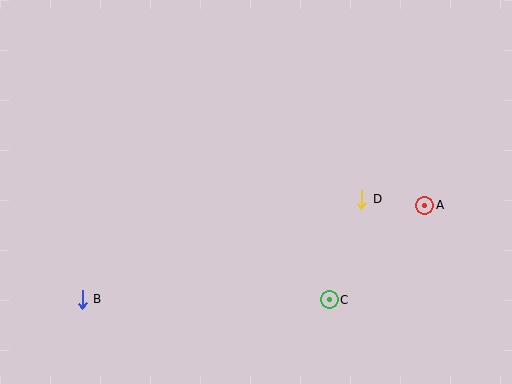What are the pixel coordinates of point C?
Point C is at (329, 300).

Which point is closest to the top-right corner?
Point A is closest to the top-right corner.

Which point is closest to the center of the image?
Point D at (362, 199) is closest to the center.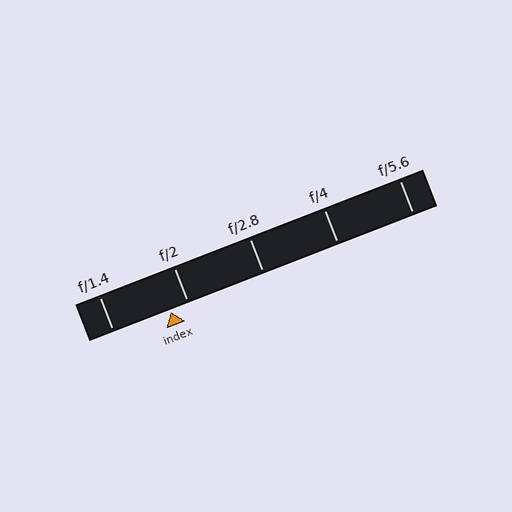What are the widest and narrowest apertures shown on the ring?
The widest aperture shown is f/1.4 and the narrowest is f/5.6.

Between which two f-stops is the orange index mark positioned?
The index mark is between f/1.4 and f/2.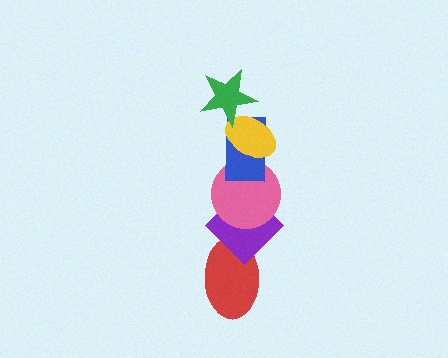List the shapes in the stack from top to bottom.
From top to bottom: the green star, the yellow ellipse, the blue rectangle, the pink circle, the purple diamond, the red ellipse.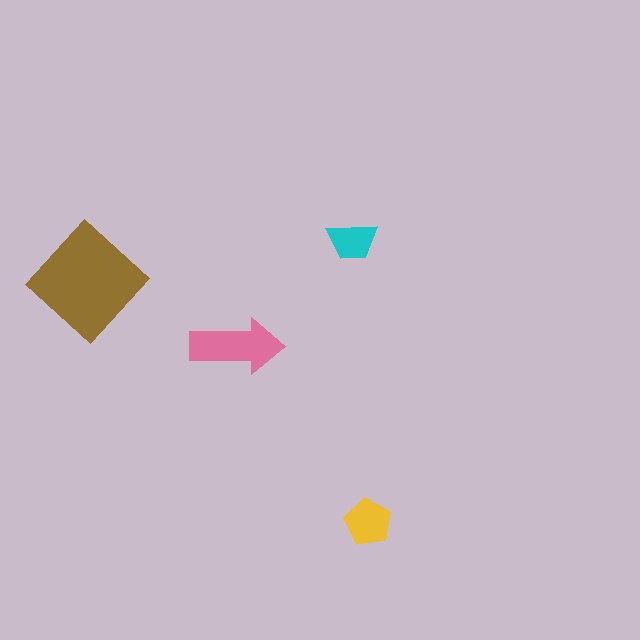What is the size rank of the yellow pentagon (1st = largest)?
3rd.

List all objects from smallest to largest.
The cyan trapezoid, the yellow pentagon, the pink arrow, the brown diamond.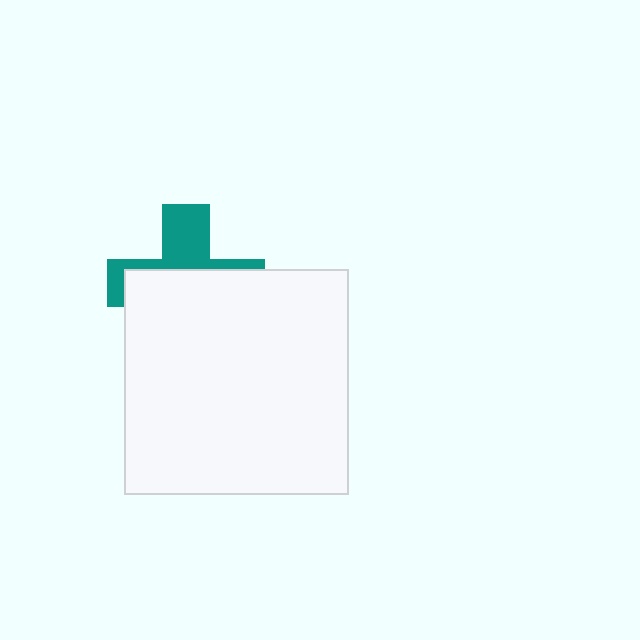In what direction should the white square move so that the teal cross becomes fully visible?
The white square should move down. That is the shortest direction to clear the overlap and leave the teal cross fully visible.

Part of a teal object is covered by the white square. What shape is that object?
It is a cross.